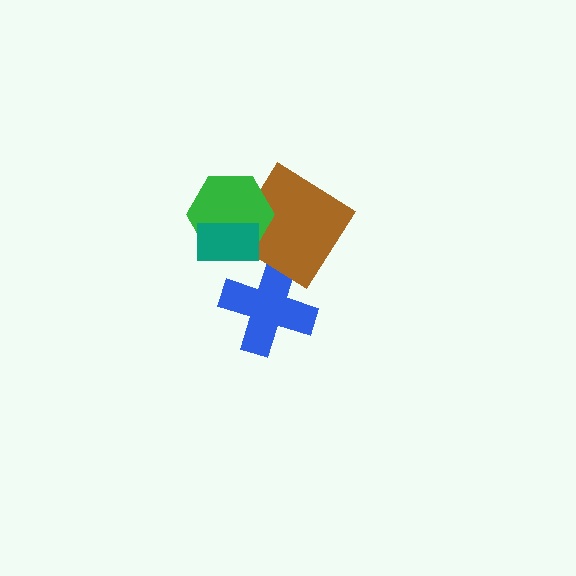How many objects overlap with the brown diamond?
2 objects overlap with the brown diamond.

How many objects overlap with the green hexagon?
2 objects overlap with the green hexagon.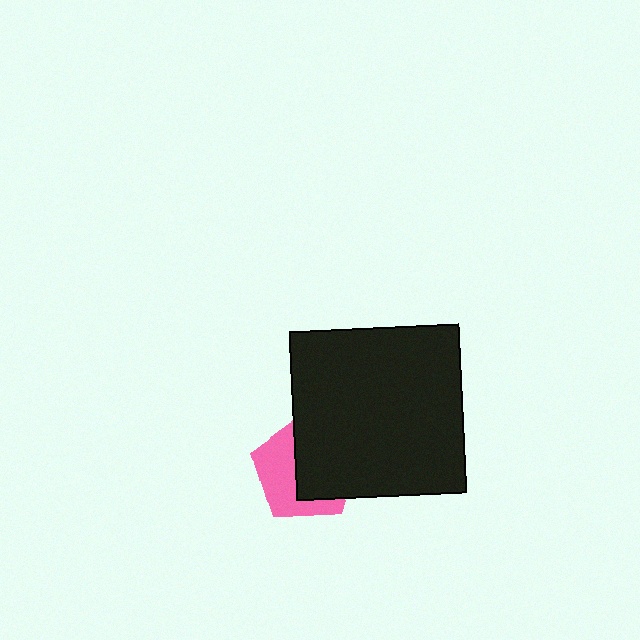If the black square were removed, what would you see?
You would see the complete pink pentagon.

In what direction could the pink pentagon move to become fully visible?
The pink pentagon could move left. That would shift it out from behind the black square entirely.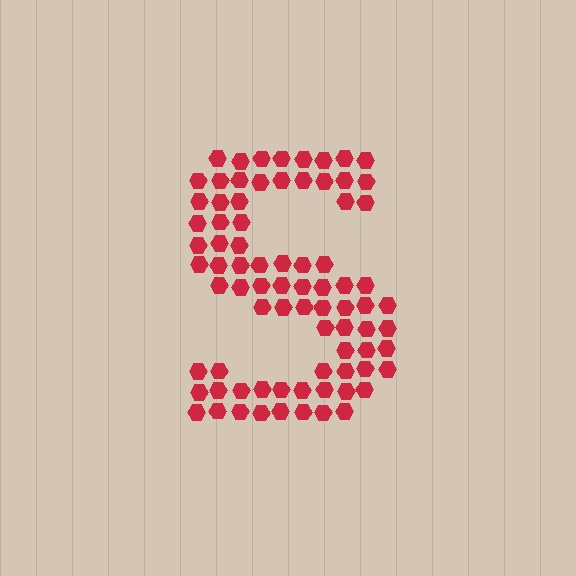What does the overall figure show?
The overall figure shows the letter S.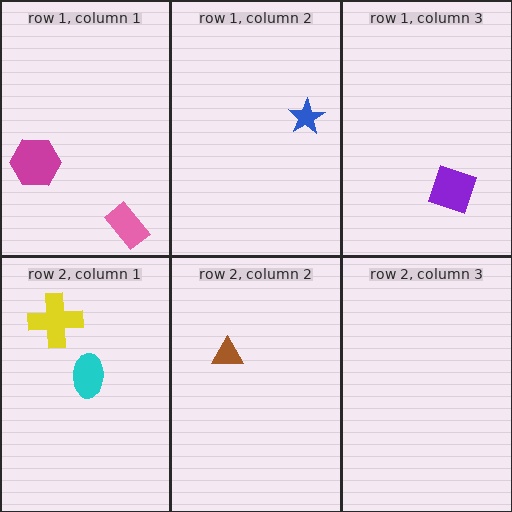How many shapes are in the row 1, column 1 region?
2.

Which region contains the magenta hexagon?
The row 1, column 1 region.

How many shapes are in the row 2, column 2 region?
1.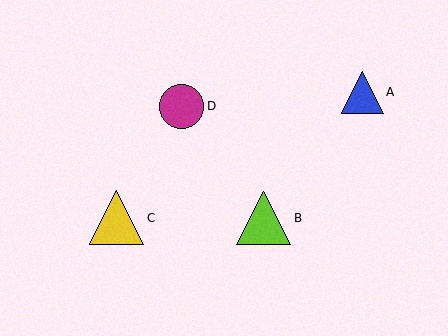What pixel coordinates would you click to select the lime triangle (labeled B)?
Click at (264, 218) to select the lime triangle B.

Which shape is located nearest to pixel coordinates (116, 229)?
The yellow triangle (labeled C) at (117, 218) is nearest to that location.